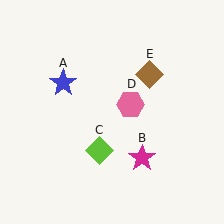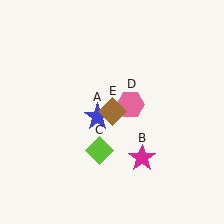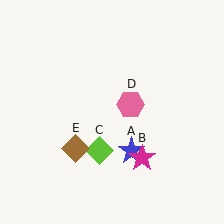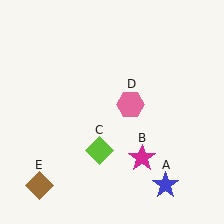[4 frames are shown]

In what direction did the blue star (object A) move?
The blue star (object A) moved down and to the right.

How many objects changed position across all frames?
2 objects changed position: blue star (object A), brown diamond (object E).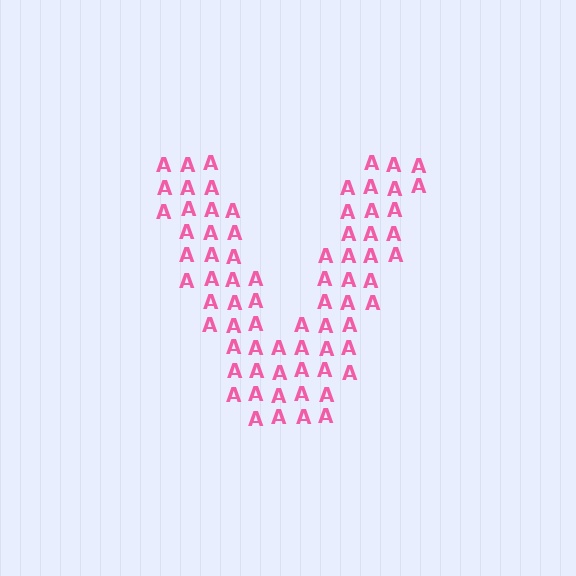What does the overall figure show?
The overall figure shows the letter V.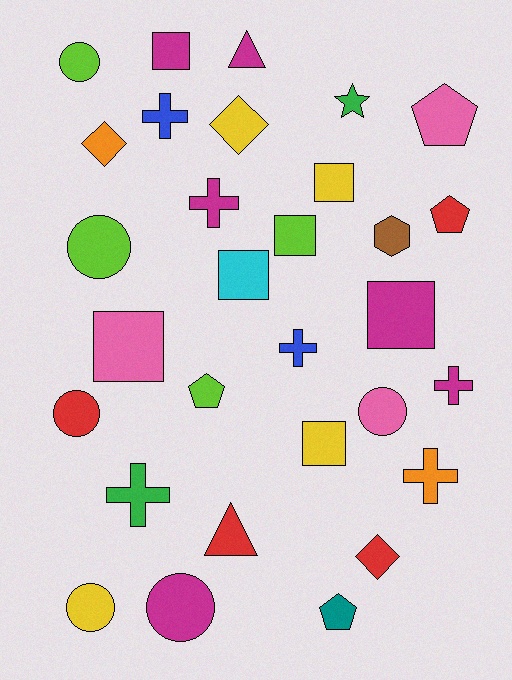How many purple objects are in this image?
There are no purple objects.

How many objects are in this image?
There are 30 objects.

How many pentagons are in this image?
There are 4 pentagons.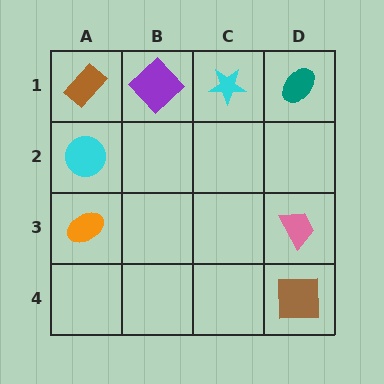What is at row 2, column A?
A cyan circle.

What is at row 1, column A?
A brown rectangle.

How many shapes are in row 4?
1 shape.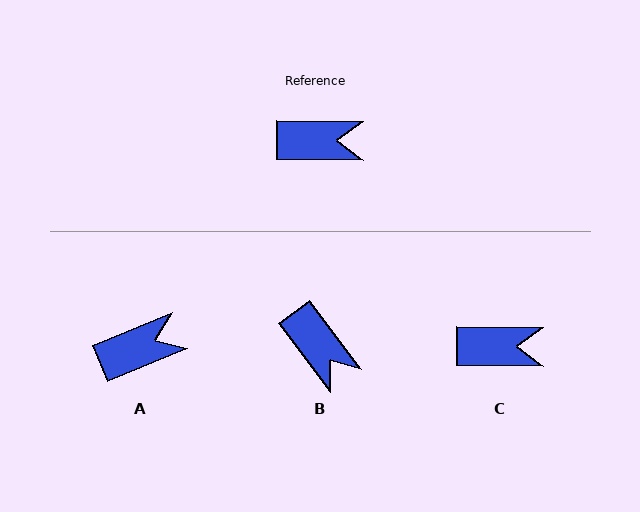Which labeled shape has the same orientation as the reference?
C.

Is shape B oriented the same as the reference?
No, it is off by about 53 degrees.